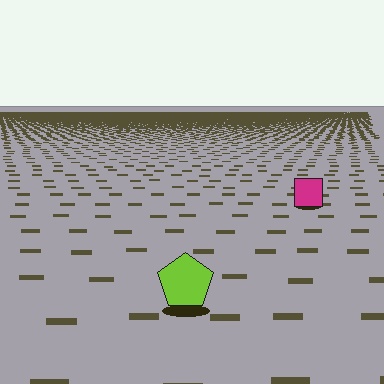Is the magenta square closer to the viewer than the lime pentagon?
No. The lime pentagon is closer — you can tell from the texture gradient: the ground texture is coarser near it.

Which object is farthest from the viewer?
The magenta square is farthest from the viewer. It appears smaller and the ground texture around it is denser.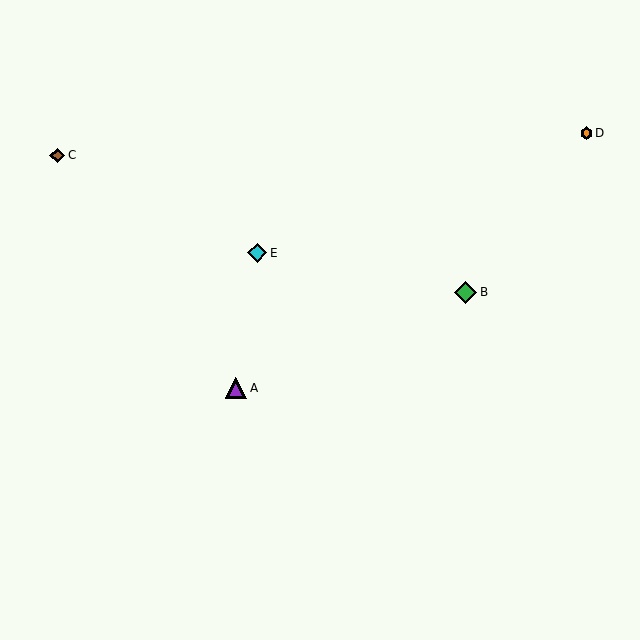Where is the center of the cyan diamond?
The center of the cyan diamond is at (257, 253).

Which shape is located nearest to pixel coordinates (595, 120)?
The orange hexagon (labeled D) at (586, 133) is nearest to that location.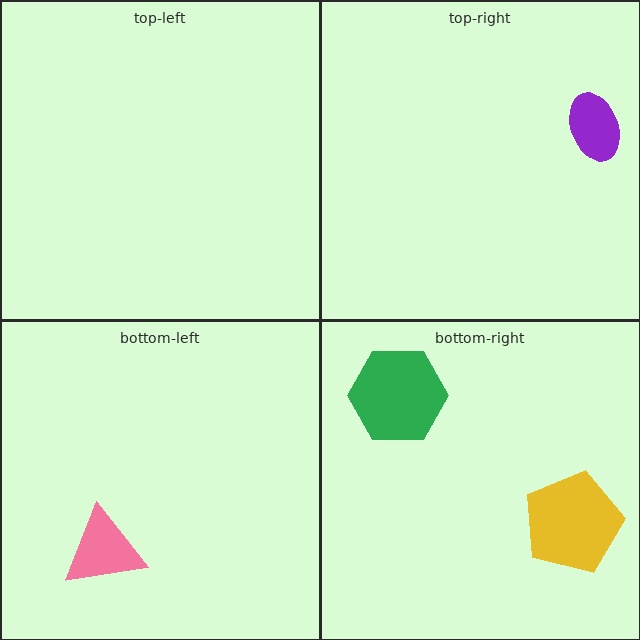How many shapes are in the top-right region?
1.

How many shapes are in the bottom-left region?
1.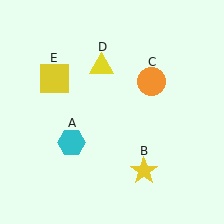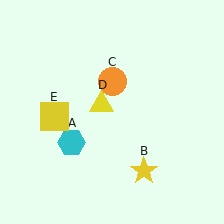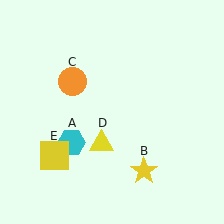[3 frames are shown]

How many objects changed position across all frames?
3 objects changed position: orange circle (object C), yellow triangle (object D), yellow square (object E).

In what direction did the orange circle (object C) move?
The orange circle (object C) moved left.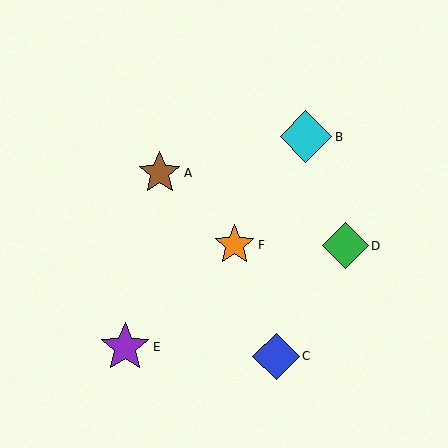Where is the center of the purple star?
The center of the purple star is at (125, 347).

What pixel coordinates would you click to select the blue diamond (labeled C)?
Click at (276, 356) to select the blue diamond C.